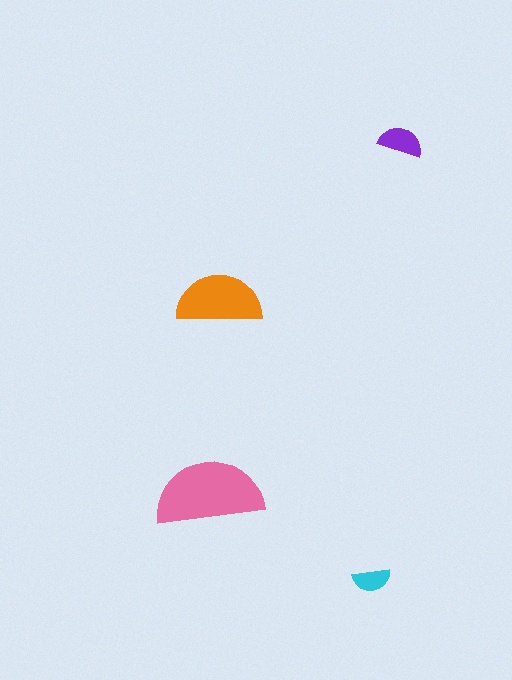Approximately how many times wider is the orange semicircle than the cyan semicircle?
About 2.5 times wider.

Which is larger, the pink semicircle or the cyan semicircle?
The pink one.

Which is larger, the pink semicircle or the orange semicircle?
The pink one.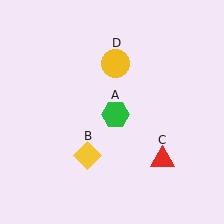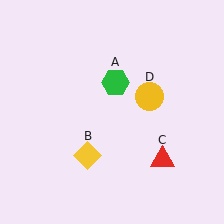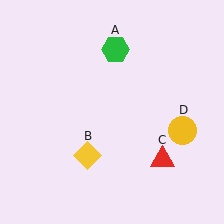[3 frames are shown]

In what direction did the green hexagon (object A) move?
The green hexagon (object A) moved up.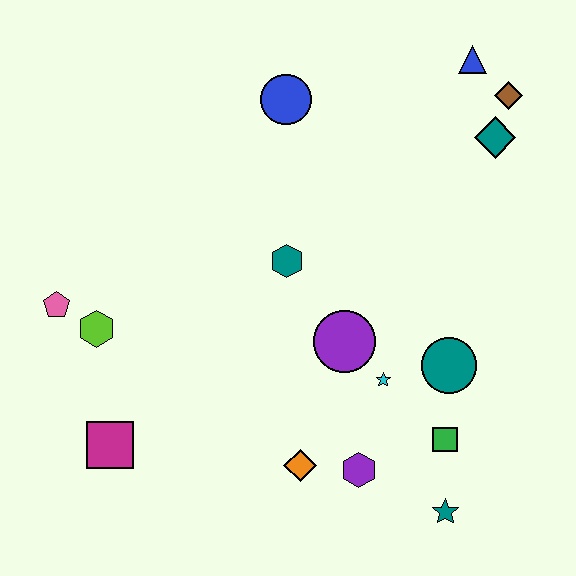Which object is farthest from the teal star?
The blue triangle is farthest from the teal star.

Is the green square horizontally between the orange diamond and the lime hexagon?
No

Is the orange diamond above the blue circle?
No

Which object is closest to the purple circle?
The cyan star is closest to the purple circle.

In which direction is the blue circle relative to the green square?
The blue circle is above the green square.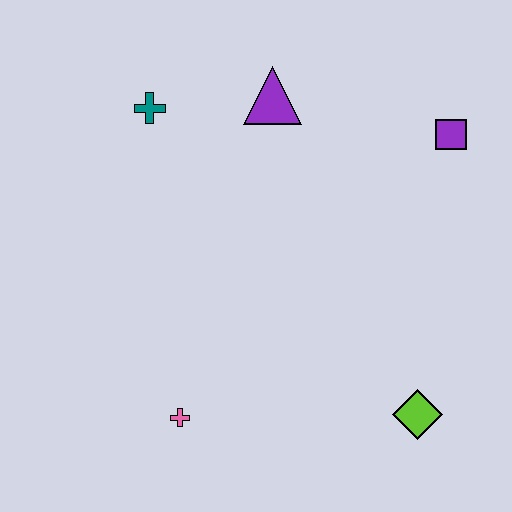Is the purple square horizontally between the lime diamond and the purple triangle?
No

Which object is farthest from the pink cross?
The purple square is farthest from the pink cross.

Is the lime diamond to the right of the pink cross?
Yes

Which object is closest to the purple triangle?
The teal cross is closest to the purple triangle.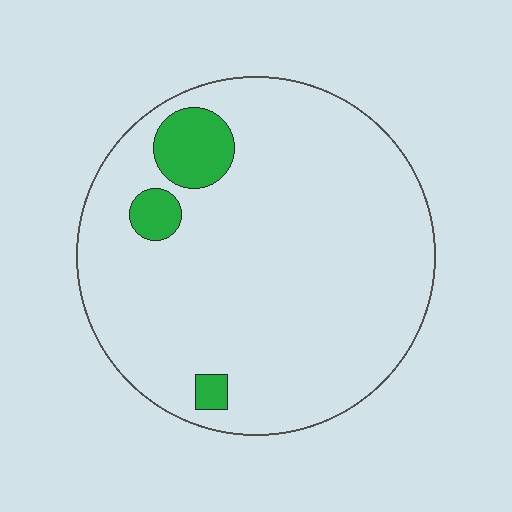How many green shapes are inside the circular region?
3.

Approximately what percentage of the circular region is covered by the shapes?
Approximately 10%.